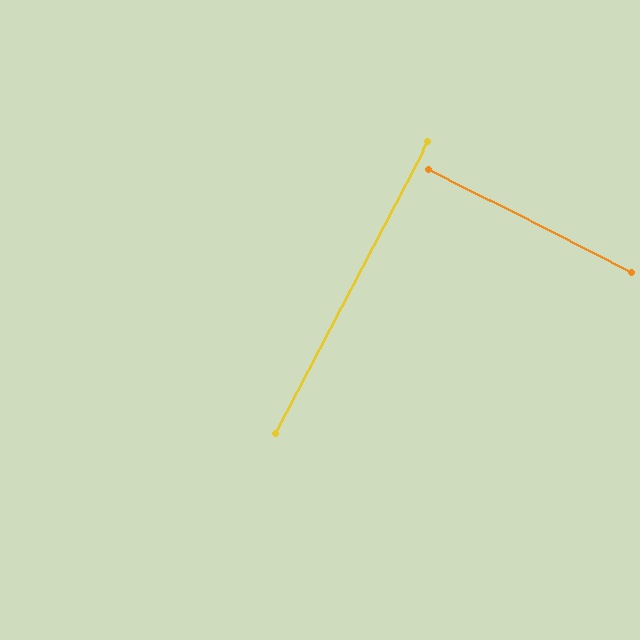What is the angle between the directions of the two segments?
Approximately 89 degrees.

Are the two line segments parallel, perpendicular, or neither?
Perpendicular — they meet at approximately 89°.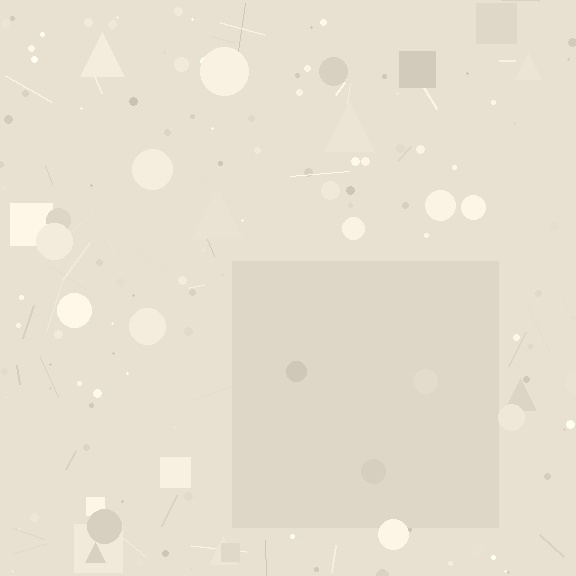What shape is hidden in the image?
A square is hidden in the image.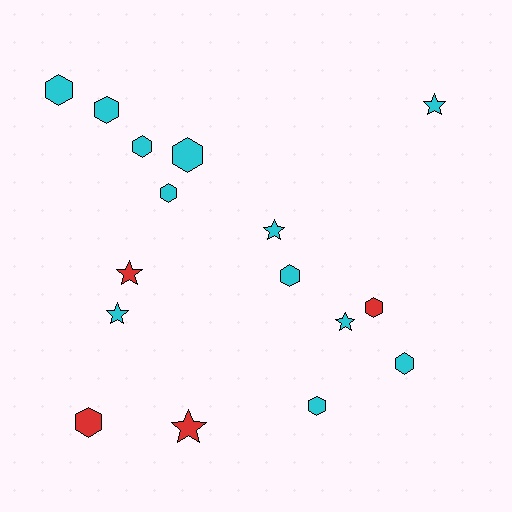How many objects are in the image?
There are 16 objects.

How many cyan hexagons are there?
There are 8 cyan hexagons.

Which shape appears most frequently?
Hexagon, with 10 objects.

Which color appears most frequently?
Cyan, with 12 objects.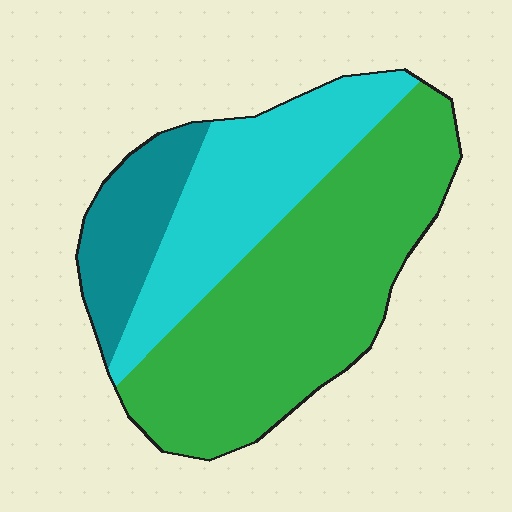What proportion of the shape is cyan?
Cyan covers about 30% of the shape.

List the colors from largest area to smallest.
From largest to smallest: green, cyan, teal.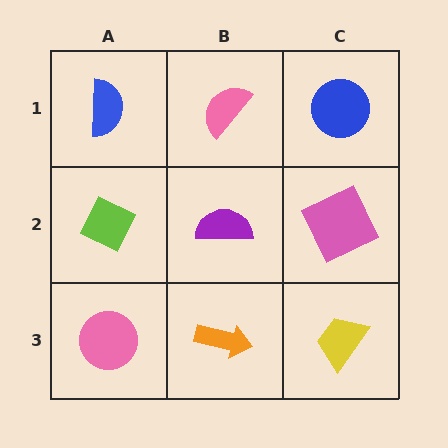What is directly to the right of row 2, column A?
A purple semicircle.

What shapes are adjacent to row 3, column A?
A lime diamond (row 2, column A), an orange arrow (row 3, column B).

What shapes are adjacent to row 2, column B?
A pink semicircle (row 1, column B), an orange arrow (row 3, column B), a lime diamond (row 2, column A), a pink square (row 2, column C).